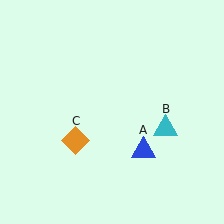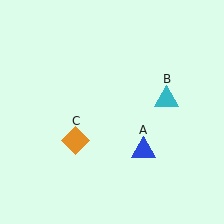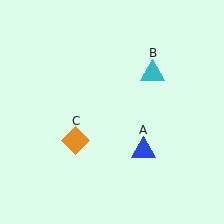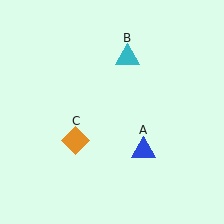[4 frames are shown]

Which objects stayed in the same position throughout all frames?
Blue triangle (object A) and orange diamond (object C) remained stationary.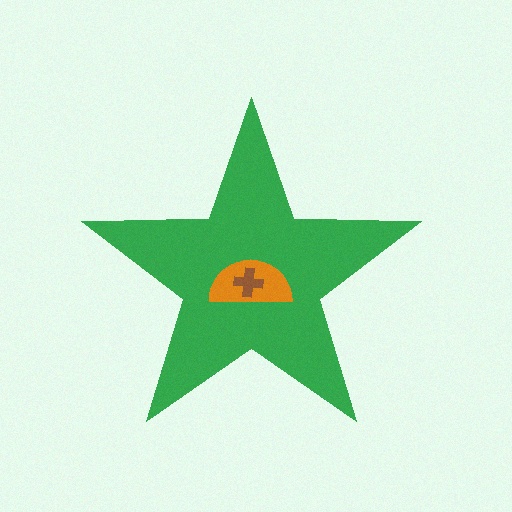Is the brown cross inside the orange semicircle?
Yes.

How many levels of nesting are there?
3.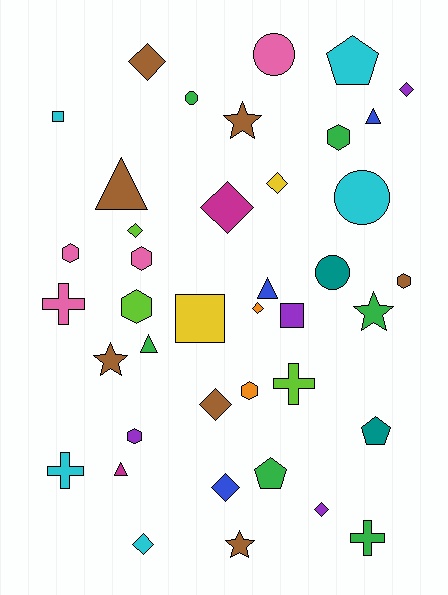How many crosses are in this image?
There are 4 crosses.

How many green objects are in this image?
There are 6 green objects.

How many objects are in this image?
There are 40 objects.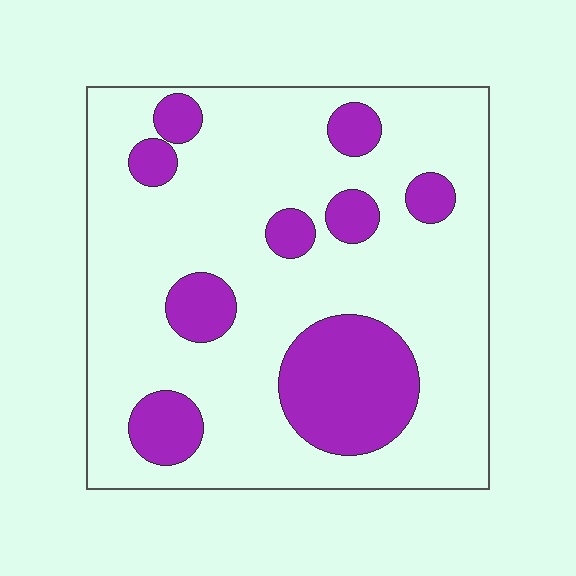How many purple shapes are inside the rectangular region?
9.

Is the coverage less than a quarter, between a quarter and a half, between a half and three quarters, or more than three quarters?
Less than a quarter.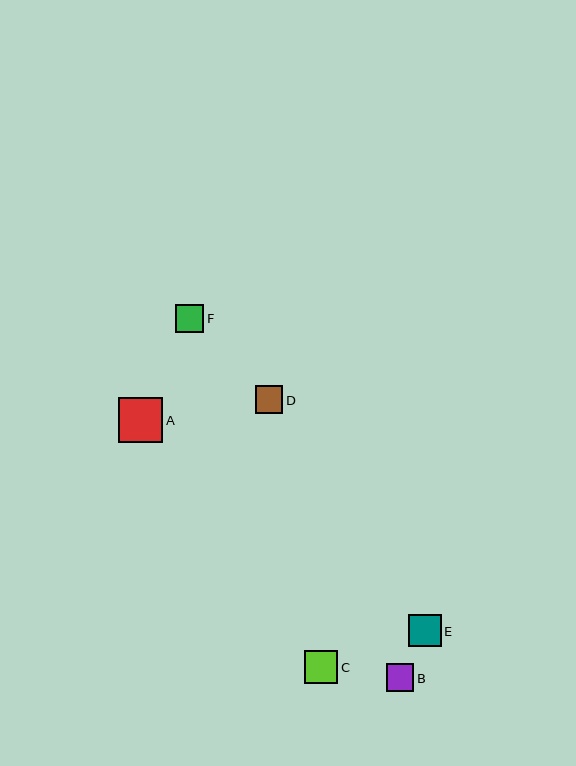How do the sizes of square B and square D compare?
Square B and square D are approximately the same size.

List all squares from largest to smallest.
From largest to smallest: A, C, E, F, B, D.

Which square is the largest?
Square A is the largest with a size of approximately 44 pixels.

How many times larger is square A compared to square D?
Square A is approximately 1.6 times the size of square D.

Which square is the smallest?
Square D is the smallest with a size of approximately 28 pixels.